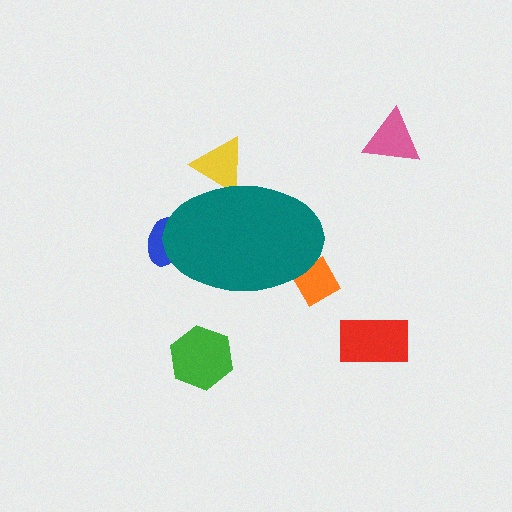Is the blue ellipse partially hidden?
Yes, the blue ellipse is partially hidden behind the teal ellipse.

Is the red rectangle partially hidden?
No, the red rectangle is fully visible.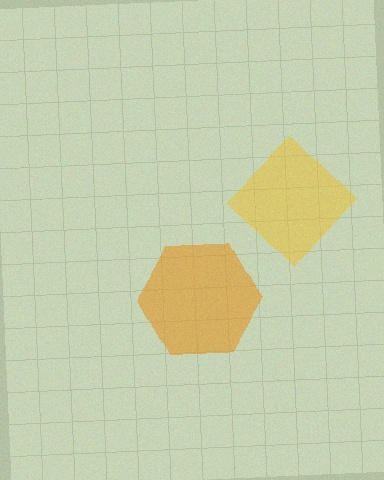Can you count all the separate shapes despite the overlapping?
Yes, there are 2 separate shapes.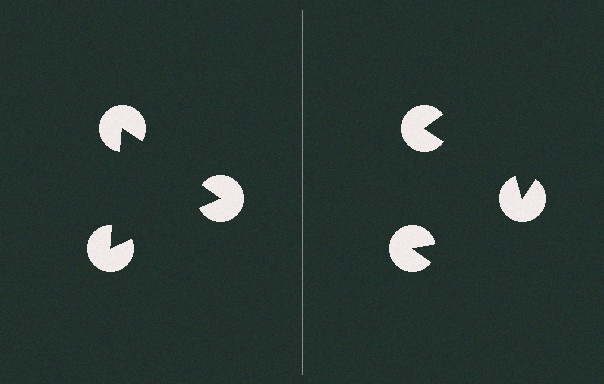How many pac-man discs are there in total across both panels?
6 — 3 on each side.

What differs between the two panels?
The pac-man discs are positioned identically on both sides; only the wedge orientations differ. On the left they align to a triangle; on the right they are misaligned.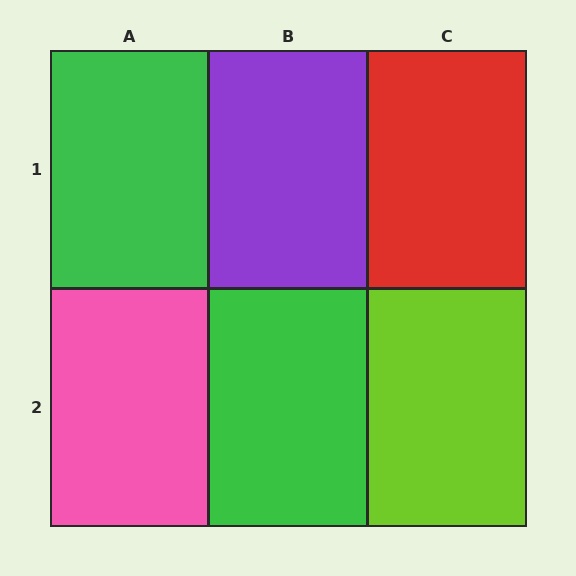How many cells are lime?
1 cell is lime.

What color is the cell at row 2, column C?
Lime.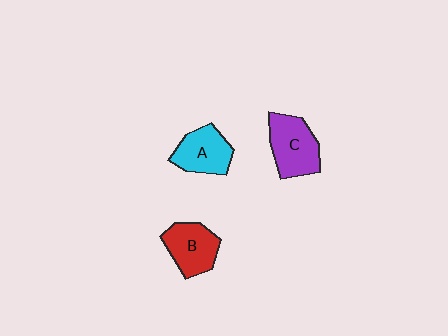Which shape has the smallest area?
Shape A (cyan).